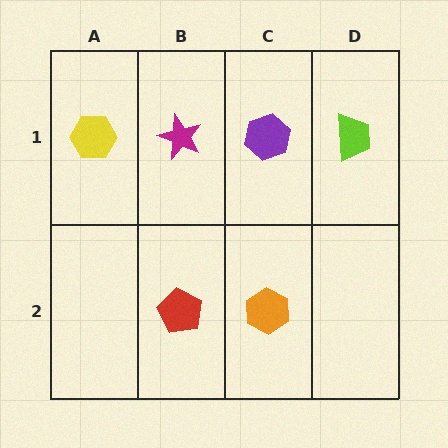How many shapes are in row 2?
2 shapes.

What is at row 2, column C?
An orange hexagon.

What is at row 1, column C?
A purple hexagon.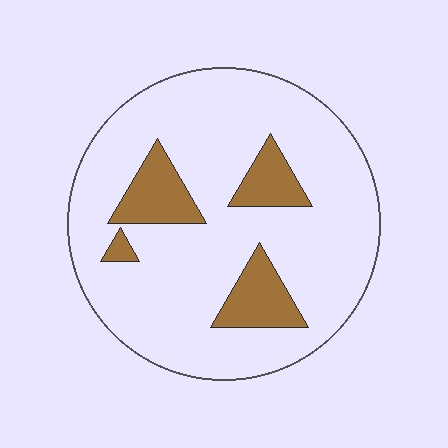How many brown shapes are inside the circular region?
4.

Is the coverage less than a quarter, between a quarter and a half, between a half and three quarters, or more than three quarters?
Less than a quarter.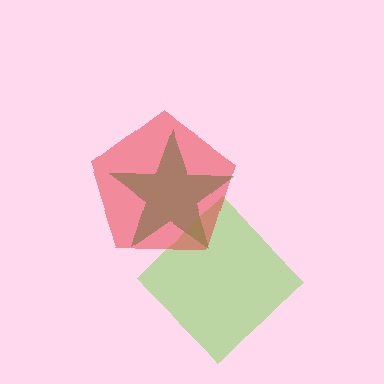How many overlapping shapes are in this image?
There are 3 overlapping shapes in the image.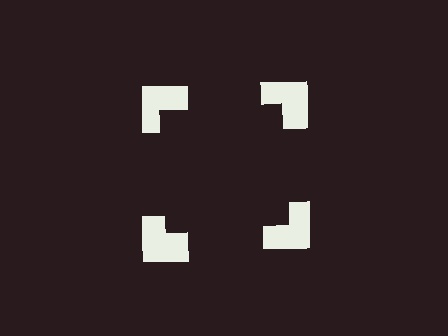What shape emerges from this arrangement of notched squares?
An illusory square — its edges are inferred from the aligned wedge cuts in the notched squares, not physically drawn.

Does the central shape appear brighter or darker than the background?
It typically appears slightly darker than the background, even though no actual brightness change is drawn.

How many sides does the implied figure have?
4 sides.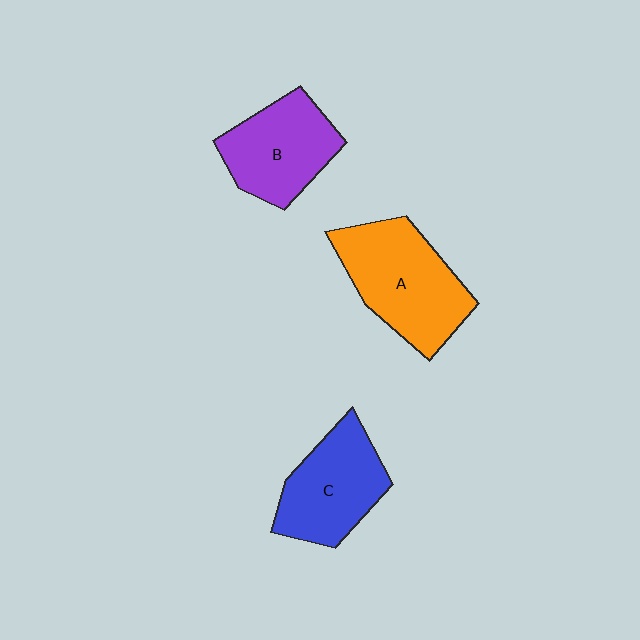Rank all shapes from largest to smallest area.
From largest to smallest: A (orange), C (blue), B (purple).